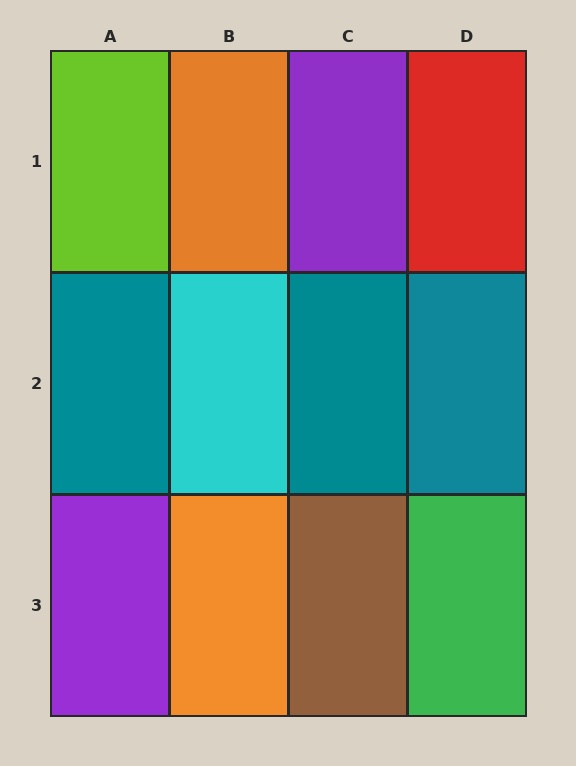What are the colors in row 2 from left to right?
Teal, cyan, teal, teal.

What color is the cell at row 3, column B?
Orange.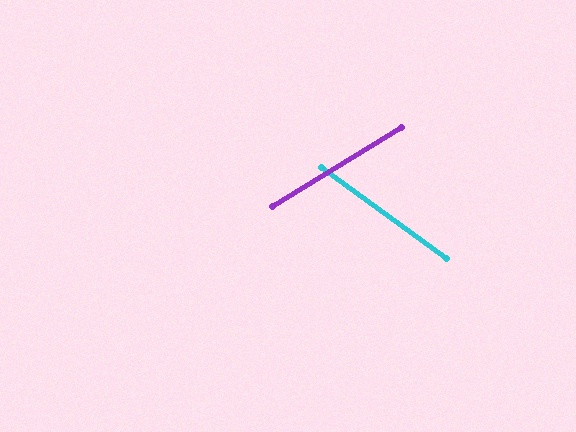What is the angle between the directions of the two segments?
Approximately 68 degrees.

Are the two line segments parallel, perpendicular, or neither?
Neither parallel nor perpendicular — they differ by about 68°.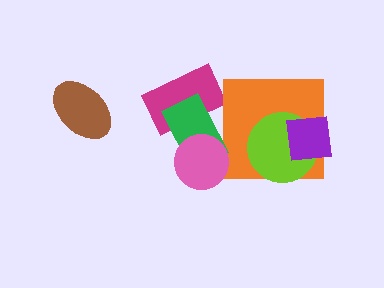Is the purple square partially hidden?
No, no other shape covers it.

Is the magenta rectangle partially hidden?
Yes, it is partially covered by another shape.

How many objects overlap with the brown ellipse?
0 objects overlap with the brown ellipse.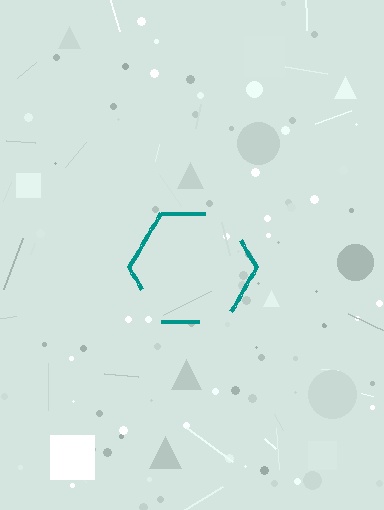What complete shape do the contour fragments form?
The contour fragments form a hexagon.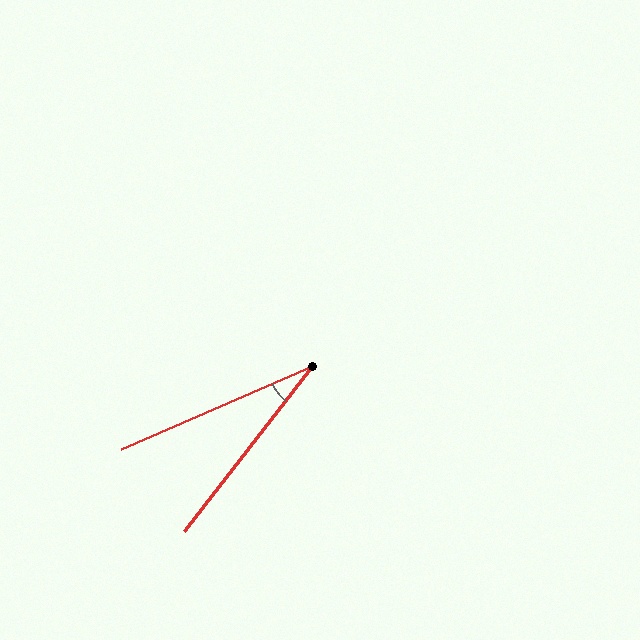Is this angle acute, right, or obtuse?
It is acute.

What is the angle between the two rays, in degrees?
Approximately 29 degrees.